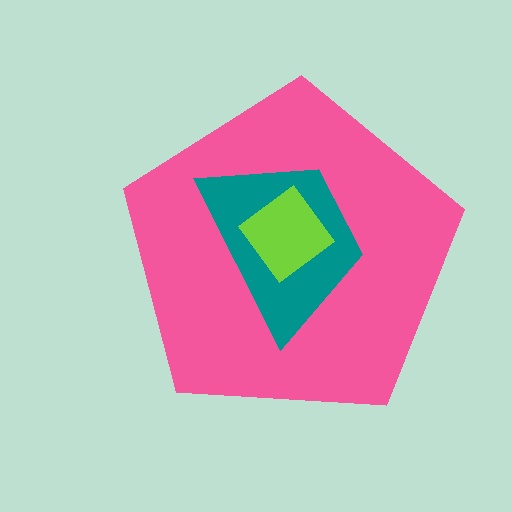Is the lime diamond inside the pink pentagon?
Yes.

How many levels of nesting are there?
3.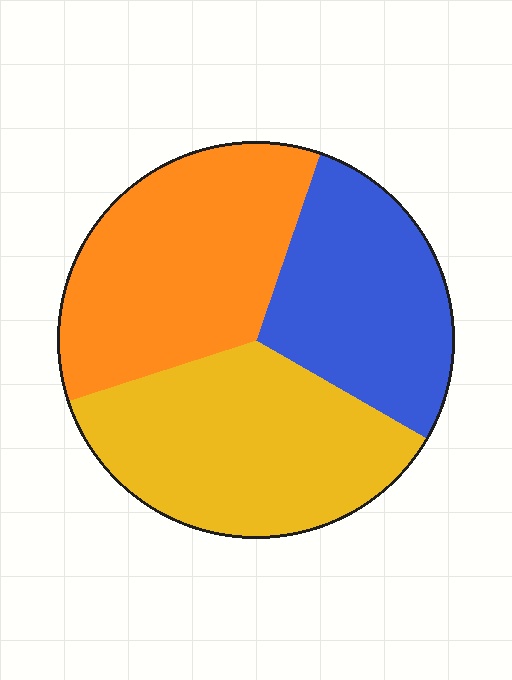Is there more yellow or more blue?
Yellow.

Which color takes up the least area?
Blue, at roughly 30%.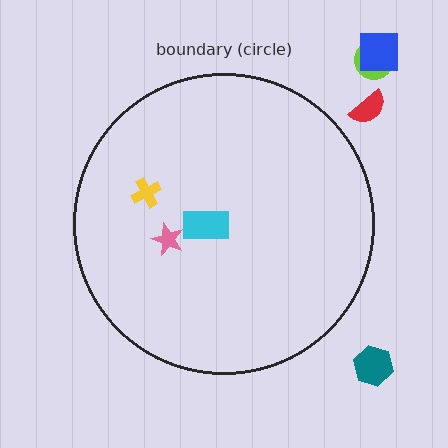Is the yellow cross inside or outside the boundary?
Inside.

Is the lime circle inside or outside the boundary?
Outside.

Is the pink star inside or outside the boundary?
Inside.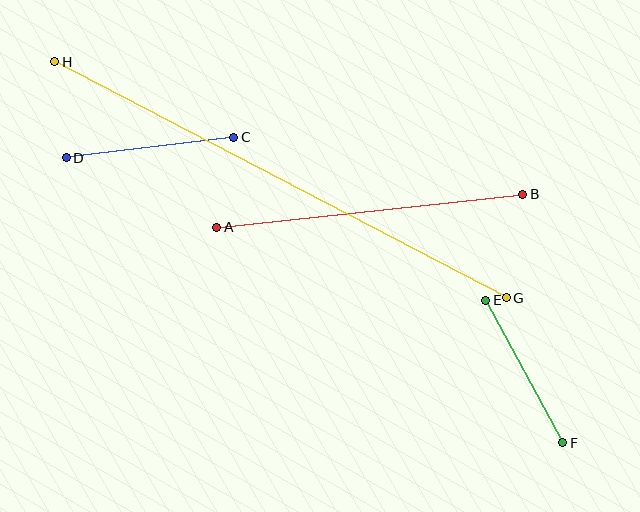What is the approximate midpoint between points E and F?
The midpoint is at approximately (524, 371) pixels.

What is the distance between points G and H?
The distance is approximately 509 pixels.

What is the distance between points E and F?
The distance is approximately 162 pixels.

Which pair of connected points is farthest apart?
Points G and H are farthest apart.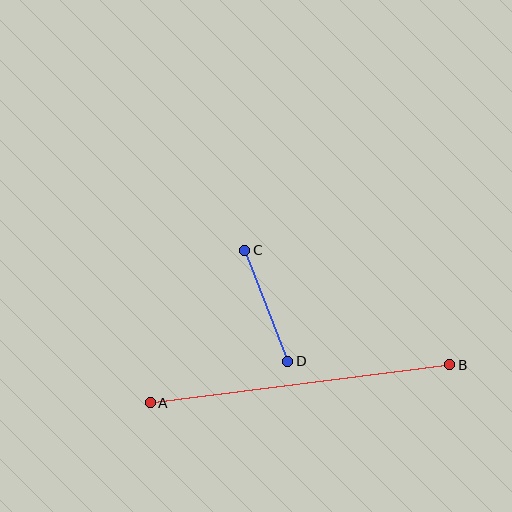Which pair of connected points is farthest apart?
Points A and B are farthest apart.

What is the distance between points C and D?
The distance is approximately 119 pixels.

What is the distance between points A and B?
The distance is approximately 301 pixels.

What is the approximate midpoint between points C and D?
The midpoint is at approximately (266, 306) pixels.